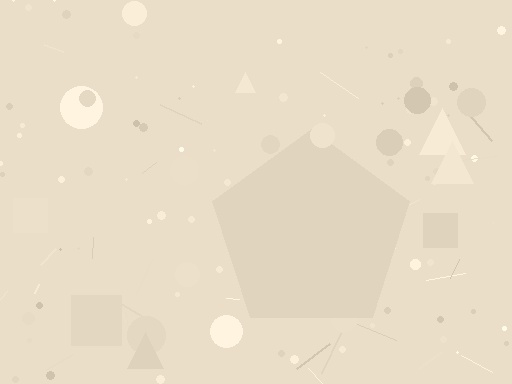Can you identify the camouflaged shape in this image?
The camouflaged shape is a pentagon.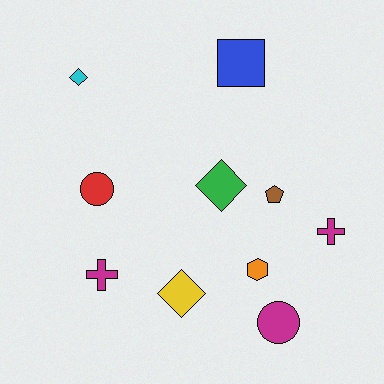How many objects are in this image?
There are 10 objects.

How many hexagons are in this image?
There is 1 hexagon.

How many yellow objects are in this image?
There is 1 yellow object.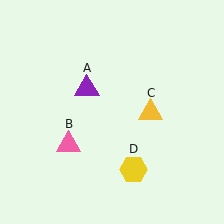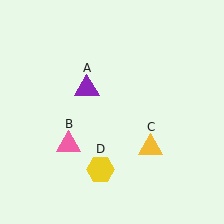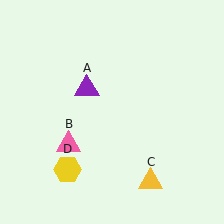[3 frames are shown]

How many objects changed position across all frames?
2 objects changed position: yellow triangle (object C), yellow hexagon (object D).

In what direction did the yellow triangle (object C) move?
The yellow triangle (object C) moved down.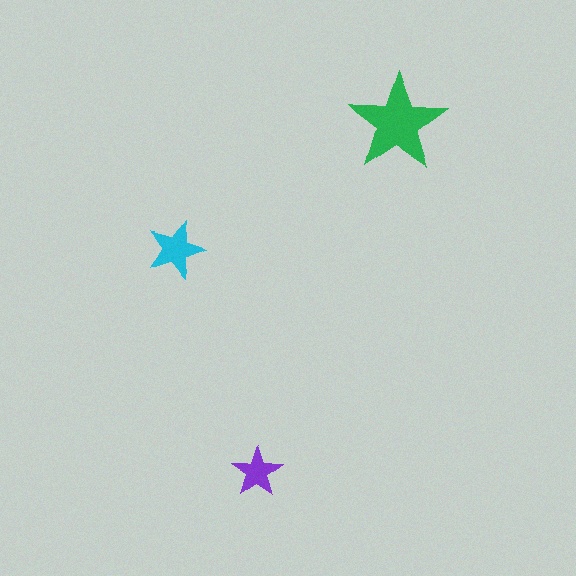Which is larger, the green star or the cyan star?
The green one.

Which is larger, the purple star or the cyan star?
The cyan one.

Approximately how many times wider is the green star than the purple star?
About 2 times wider.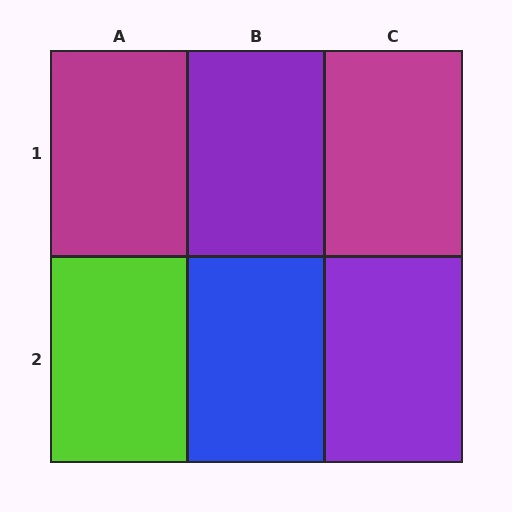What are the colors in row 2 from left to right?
Lime, blue, purple.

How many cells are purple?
2 cells are purple.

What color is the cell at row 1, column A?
Magenta.